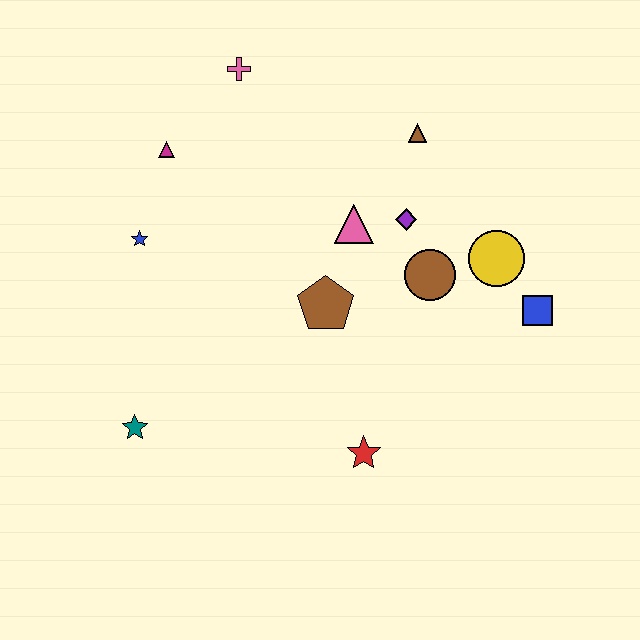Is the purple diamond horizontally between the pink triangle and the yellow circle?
Yes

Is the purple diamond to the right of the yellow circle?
No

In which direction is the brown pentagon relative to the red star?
The brown pentagon is above the red star.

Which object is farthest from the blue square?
The teal star is farthest from the blue square.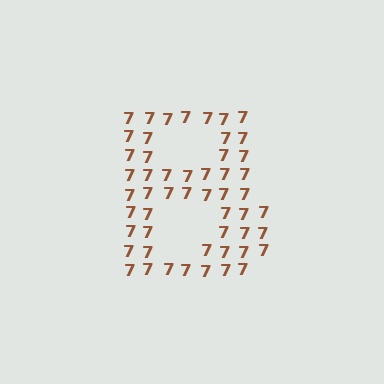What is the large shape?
The large shape is the letter B.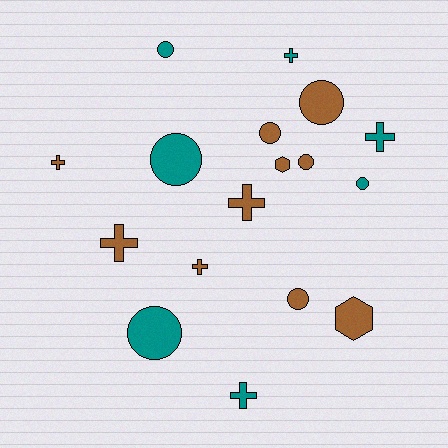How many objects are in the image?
There are 17 objects.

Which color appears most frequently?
Brown, with 10 objects.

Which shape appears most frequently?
Circle, with 8 objects.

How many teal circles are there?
There are 4 teal circles.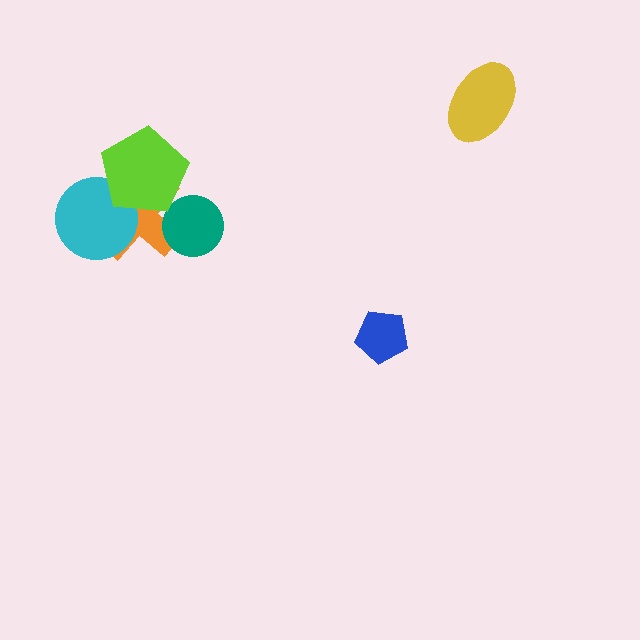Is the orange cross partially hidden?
Yes, it is partially covered by another shape.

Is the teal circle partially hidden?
No, no other shape covers it.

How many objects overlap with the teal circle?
1 object overlaps with the teal circle.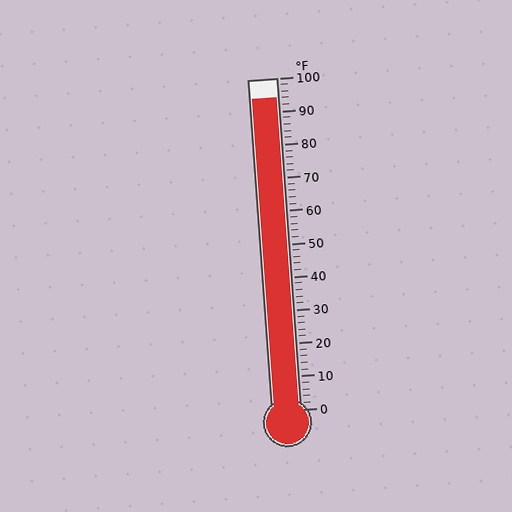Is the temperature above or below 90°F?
The temperature is above 90°F.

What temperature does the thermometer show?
The thermometer shows approximately 94°F.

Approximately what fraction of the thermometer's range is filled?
The thermometer is filled to approximately 95% of its range.